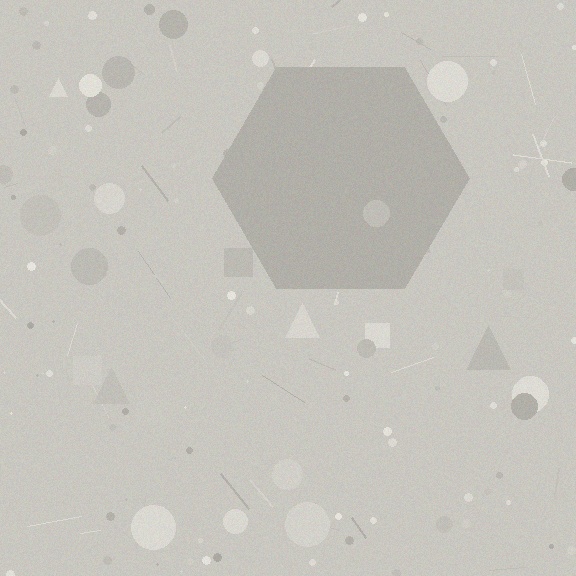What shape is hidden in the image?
A hexagon is hidden in the image.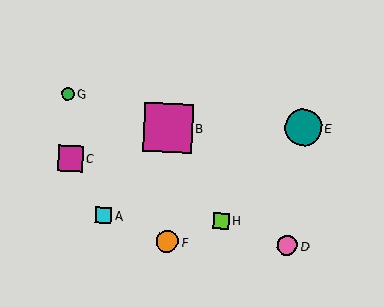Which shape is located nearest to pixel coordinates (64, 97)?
The green circle (labeled G) at (68, 94) is nearest to that location.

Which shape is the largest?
The magenta square (labeled B) is the largest.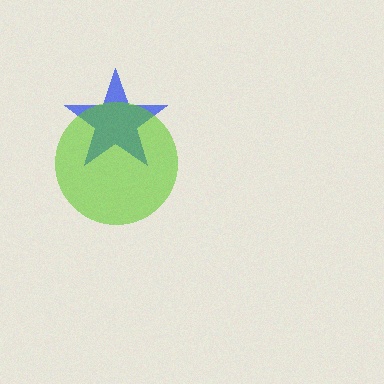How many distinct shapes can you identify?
There are 2 distinct shapes: a blue star, a lime circle.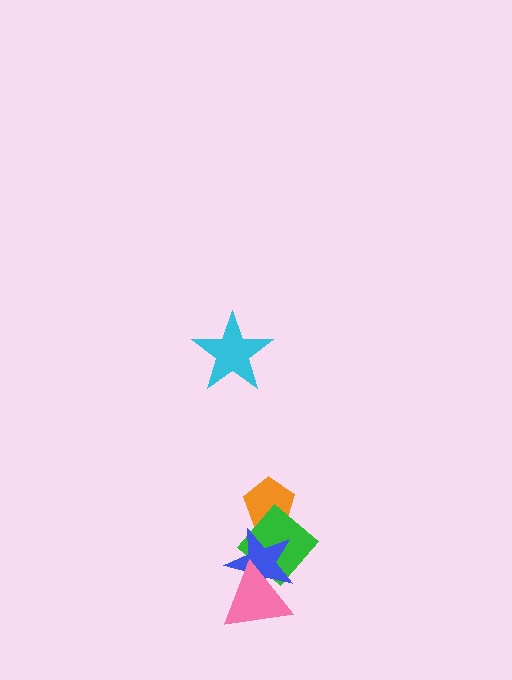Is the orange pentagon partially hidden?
Yes, it is partially covered by another shape.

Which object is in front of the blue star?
The pink triangle is in front of the blue star.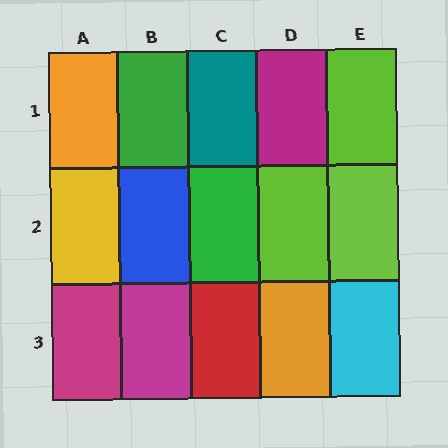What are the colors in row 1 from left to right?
Orange, green, teal, magenta, lime.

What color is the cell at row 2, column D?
Lime.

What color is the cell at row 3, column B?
Magenta.